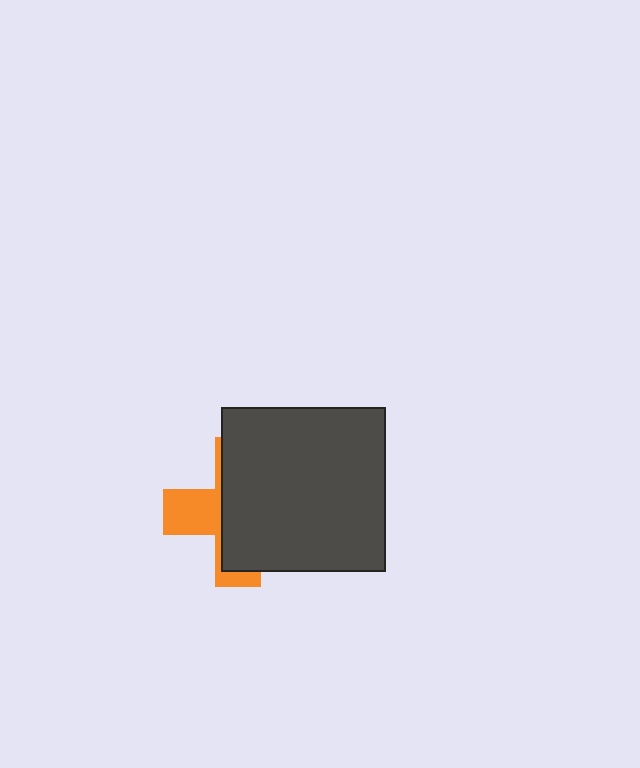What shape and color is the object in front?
The object in front is a dark gray square.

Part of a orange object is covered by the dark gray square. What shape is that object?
It is a cross.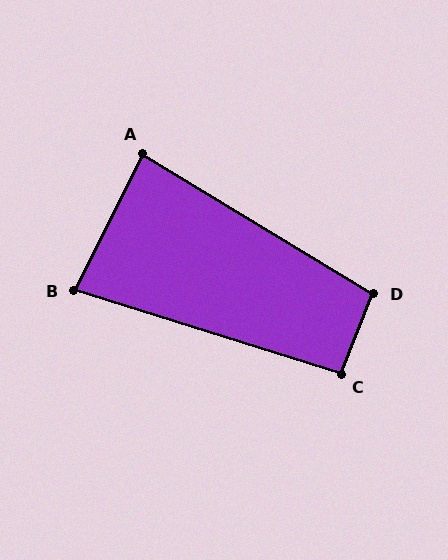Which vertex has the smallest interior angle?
B, at approximately 81 degrees.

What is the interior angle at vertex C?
Approximately 95 degrees (approximately right).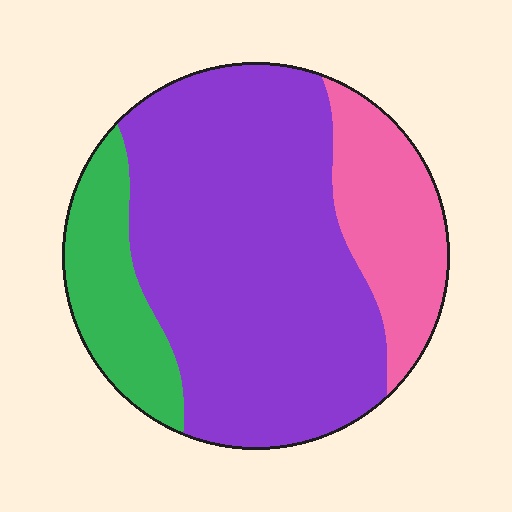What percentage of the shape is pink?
Pink covers 19% of the shape.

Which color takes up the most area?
Purple, at roughly 65%.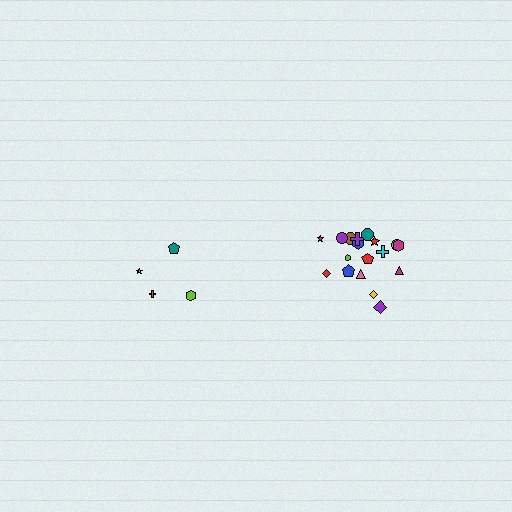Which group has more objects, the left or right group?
The right group.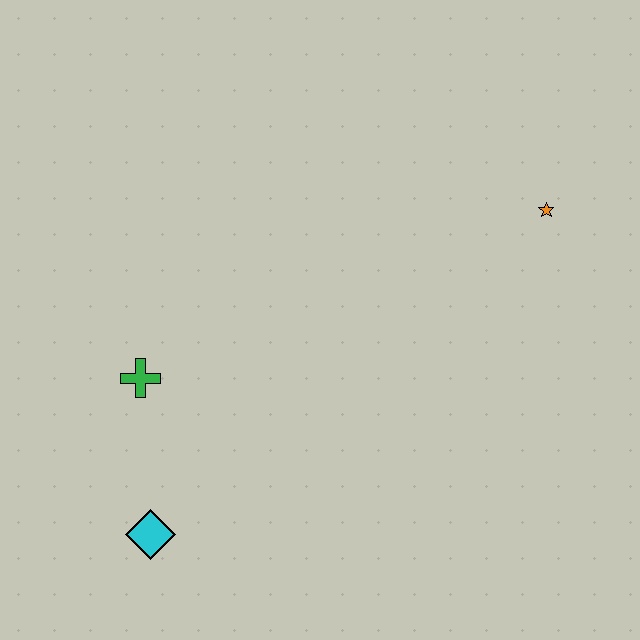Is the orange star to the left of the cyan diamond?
No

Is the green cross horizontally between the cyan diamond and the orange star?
No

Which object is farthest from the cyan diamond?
The orange star is farthest from the cyan diamond.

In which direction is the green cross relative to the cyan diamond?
The green cross is above the cyan diamond.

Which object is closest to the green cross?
The cyan diamond is closest to the green cross.